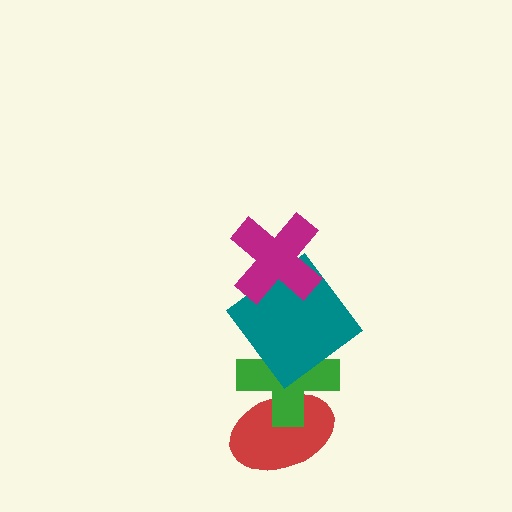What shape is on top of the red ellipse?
The green cross is on top of the red ellipse.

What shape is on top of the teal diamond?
The magenta cross is on top of the teal diamond.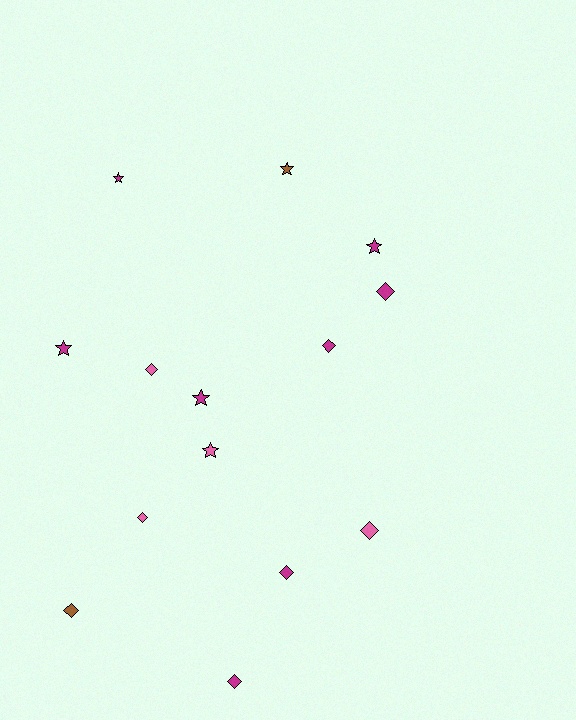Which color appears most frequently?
Magenta, with 8 objects.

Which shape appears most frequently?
Diamond, with 8 objects.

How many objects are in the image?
There are 14 objects.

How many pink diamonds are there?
There are 3 pink diamonds.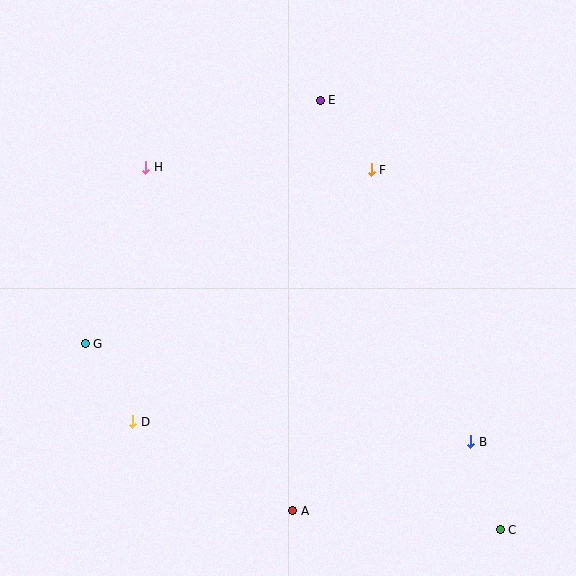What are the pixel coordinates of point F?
Point F is at (371, 170).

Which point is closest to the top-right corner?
Point F is closest to the top-right corner.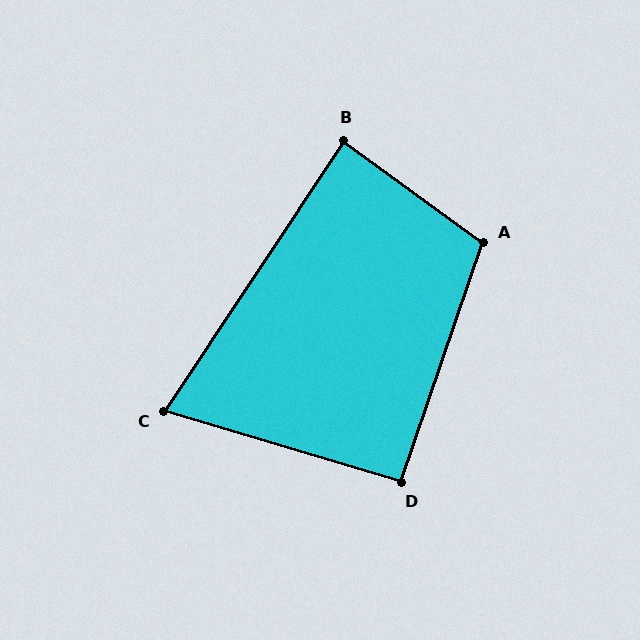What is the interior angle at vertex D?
Approximately 92 degrees (approximately right).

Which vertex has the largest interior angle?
A, at approximately 107 degrees.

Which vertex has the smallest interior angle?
C, at approximately 73 degrees.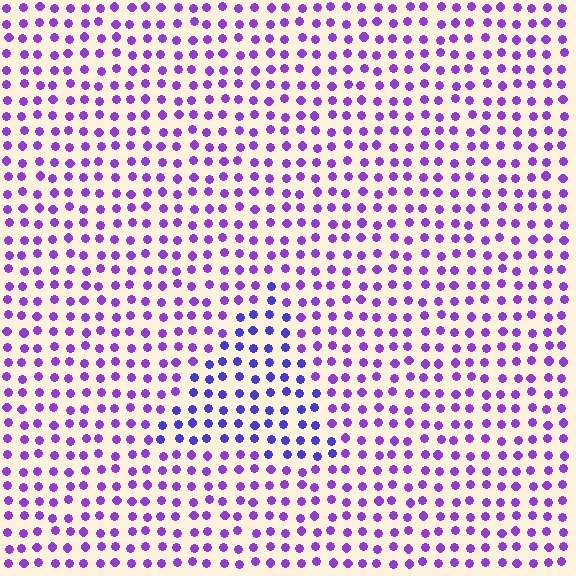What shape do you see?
I see a triangle.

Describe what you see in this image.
The image is filled with small purple elements in a uniform arrangement. A triangle-shaped region is visible where the elements are tinted to a slightly different hue, forming a subtle color boundary.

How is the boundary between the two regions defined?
The boundary is defined purely by a slight shift in hue (about 31 degrees). Spacing, size, and orientation are identical on both sides.